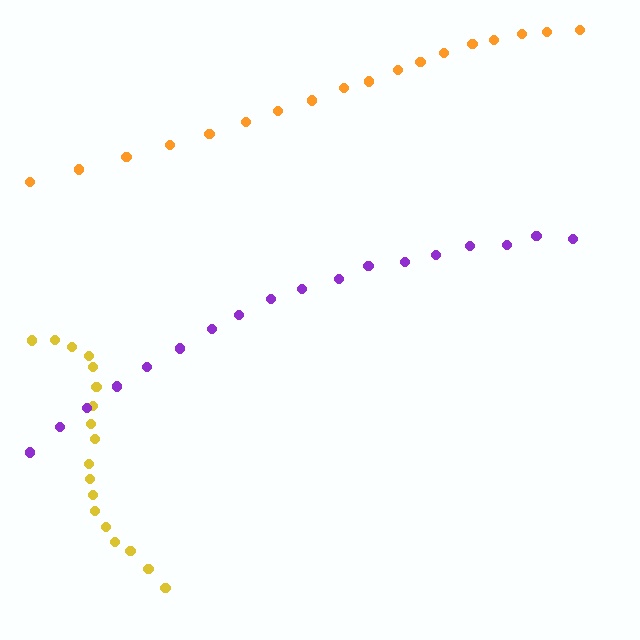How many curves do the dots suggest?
There are 3 distinct paths.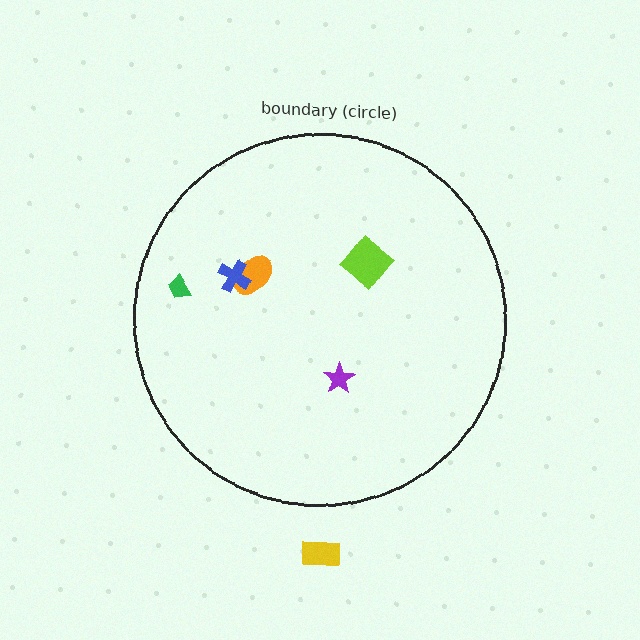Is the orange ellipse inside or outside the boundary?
Inside.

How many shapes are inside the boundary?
5 inside, 1 outside.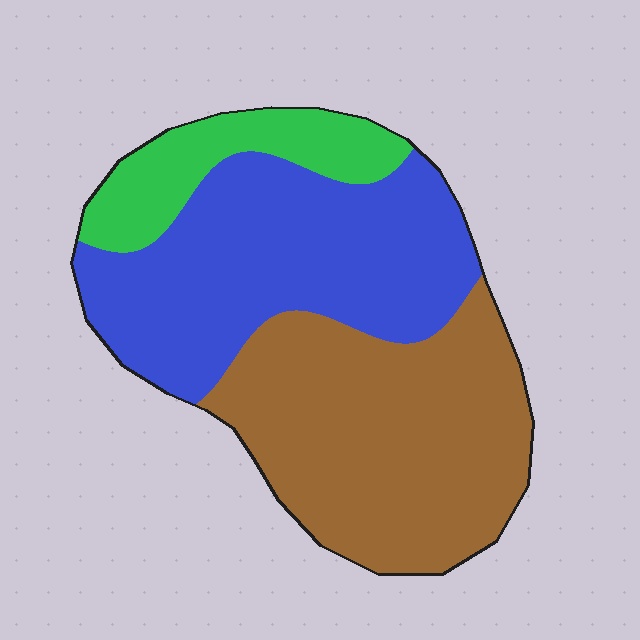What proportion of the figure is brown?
Brown covers roughly 45% of the figure.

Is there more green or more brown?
Brown.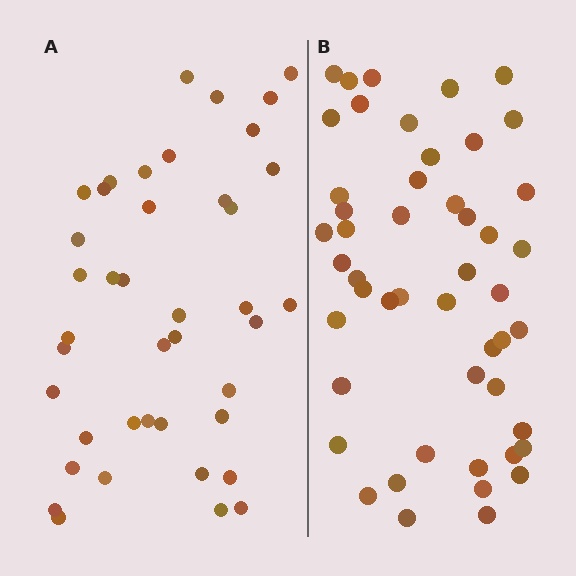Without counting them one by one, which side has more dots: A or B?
Region B (the right region) has more dots.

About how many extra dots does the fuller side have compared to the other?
Region B has roughly 8 or so more dots than region A.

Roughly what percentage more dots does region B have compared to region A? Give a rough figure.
About 20% more.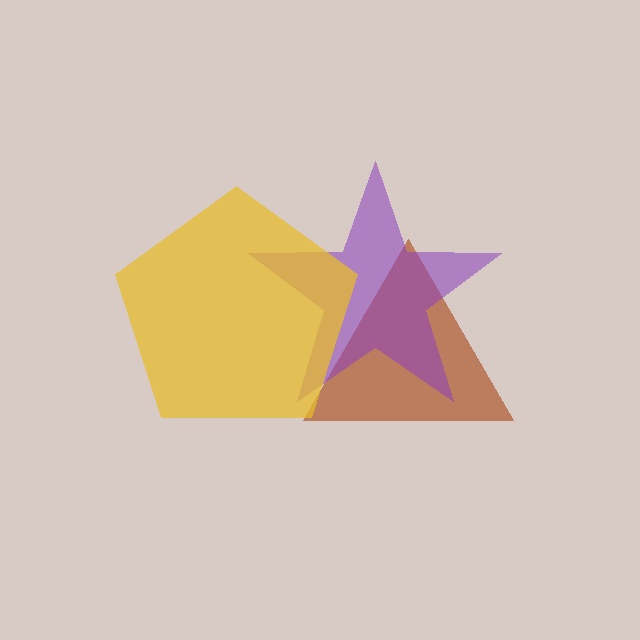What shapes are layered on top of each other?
The layered shapes are: a brown triangle, a purple star, a yellow pentagon.